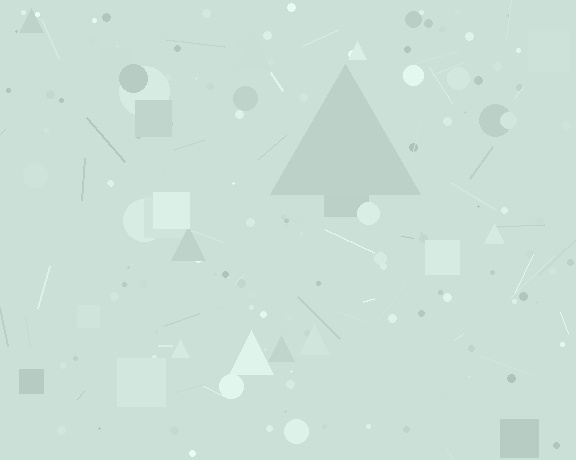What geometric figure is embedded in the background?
A triangle is embedded in the background.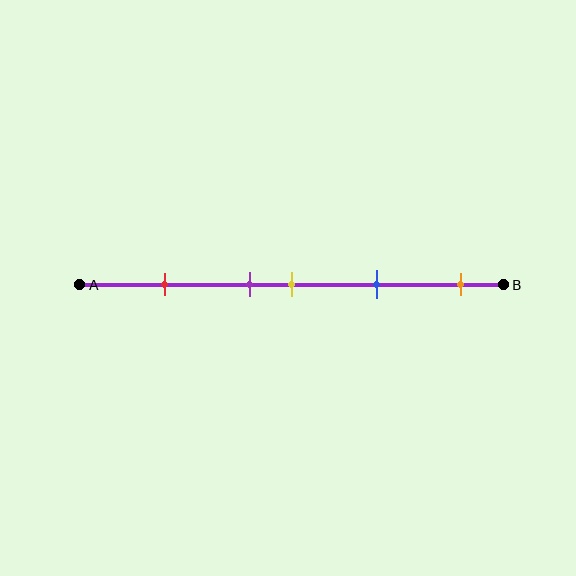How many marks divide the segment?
There are 5 marks dividing the segment.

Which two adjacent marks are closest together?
The purple and yellow marks are the closest adjacent pair.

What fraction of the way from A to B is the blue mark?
The blue mark is approximately 70% (0.7) of the way from A to B.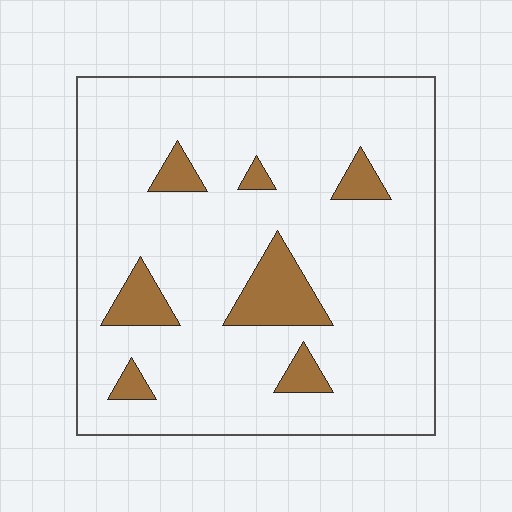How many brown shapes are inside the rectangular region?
7.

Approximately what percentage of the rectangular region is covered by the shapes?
Approximately 10%.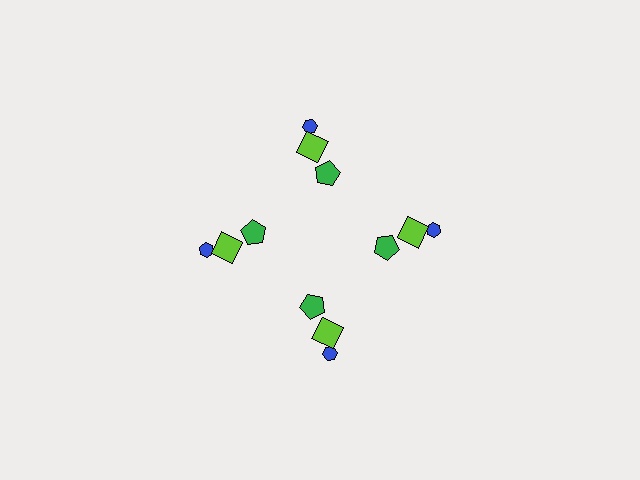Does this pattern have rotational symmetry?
Yes, this pattern has 4-fold rotational symmetry. It looks the same after rotating 90 degrees around the center.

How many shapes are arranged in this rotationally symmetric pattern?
There are 12 shapes, arranged in 4 groups of 3.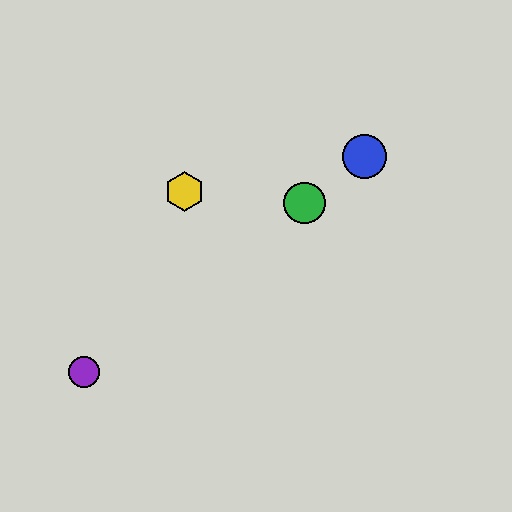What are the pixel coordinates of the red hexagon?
The red hexagon is at (81, 374).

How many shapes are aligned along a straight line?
4 shapes (the red hexagon, the blue circle, the green circle, the purple circle) are aligned along a straight line.